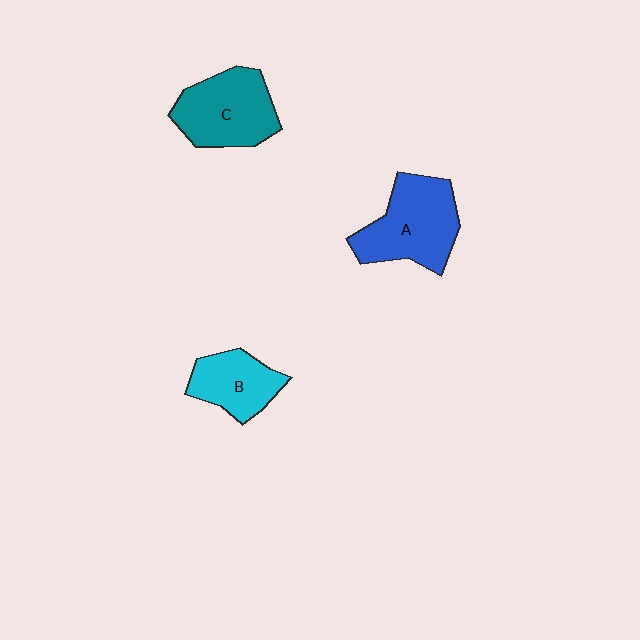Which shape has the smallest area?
Shape B (cyan).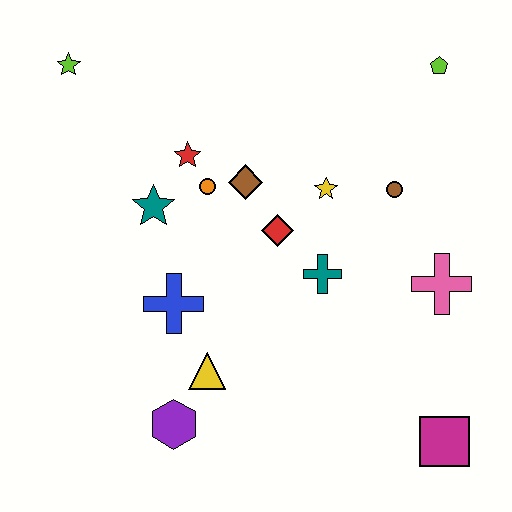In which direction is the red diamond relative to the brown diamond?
The red diamond is below the brown diamond.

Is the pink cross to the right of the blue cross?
Yes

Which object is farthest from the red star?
The magenta square is farthest from the red star.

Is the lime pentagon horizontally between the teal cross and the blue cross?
No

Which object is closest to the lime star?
The red star is closest to the lime star.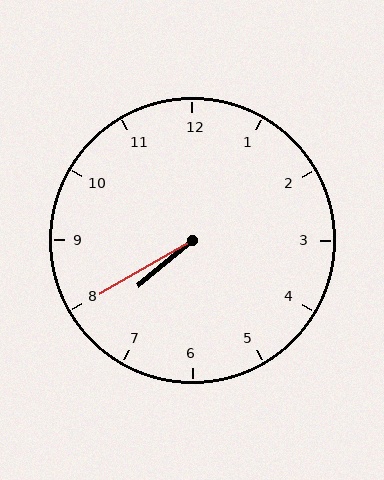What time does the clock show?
7:40.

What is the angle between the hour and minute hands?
Approximately 10 degrees.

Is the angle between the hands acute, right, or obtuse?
It is acute.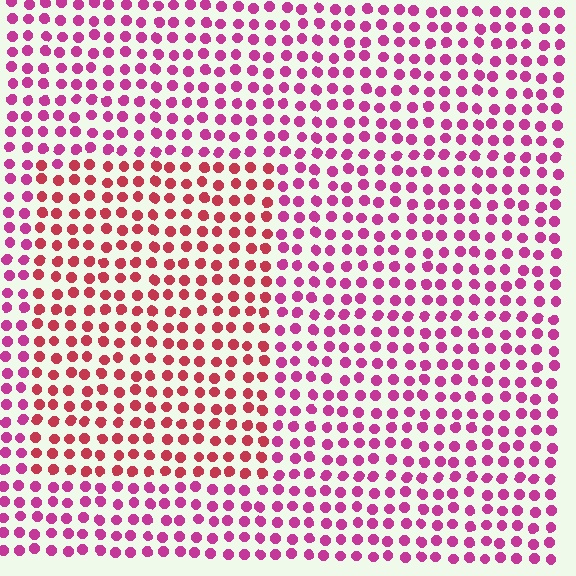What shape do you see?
I see a rectangle.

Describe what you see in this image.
The image is filled with small magenta elements in a uniform arrangement. A rectangle-shaped region is visible where the elements are tinted to a slightly different hue, forming a subtle color boundary.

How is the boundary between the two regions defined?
The boundary is defined purely by a slight shift in hue (about 32 degrees). Spacing, size, and orientation are identical on both sides.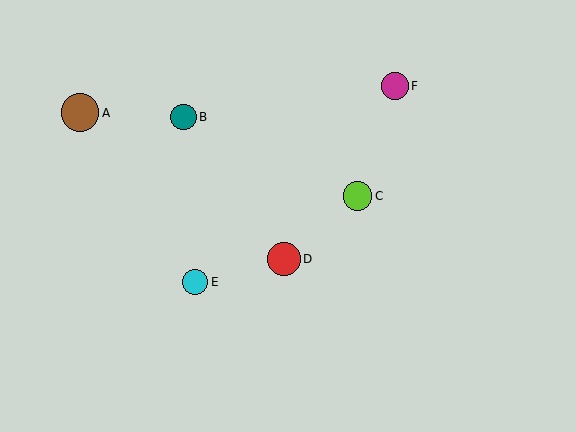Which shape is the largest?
The brown circle (labeled A) is the largest.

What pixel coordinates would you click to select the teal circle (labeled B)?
Click at (184, 117) to select the teal circle B.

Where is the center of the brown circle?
The center of the brown circle is at (80, 113).